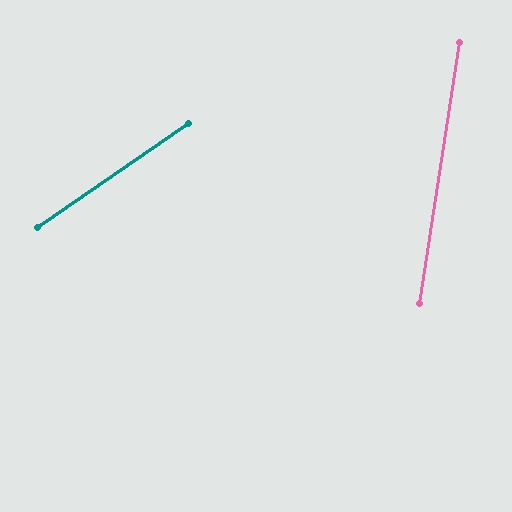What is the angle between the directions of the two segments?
Approximately 47 degrees.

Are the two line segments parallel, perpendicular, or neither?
Neither parallel nor perpendicular — they differ by about 47°.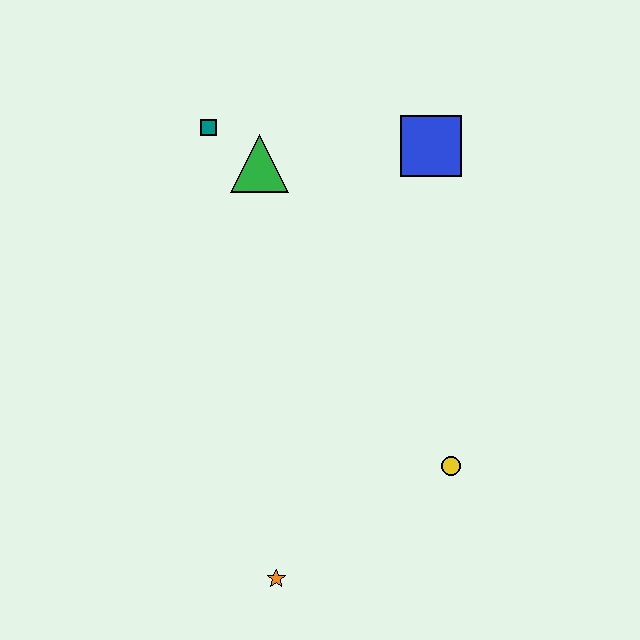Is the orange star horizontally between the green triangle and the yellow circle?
Yes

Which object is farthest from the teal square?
The orange star is farthest from the teal square.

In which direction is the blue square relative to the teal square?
The blue square is to the right of the teal square.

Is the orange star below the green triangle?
Yes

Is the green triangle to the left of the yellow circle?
Yes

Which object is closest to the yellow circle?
The orange star is closest to the yellow circle.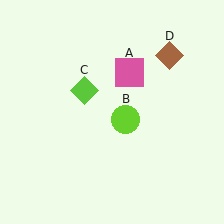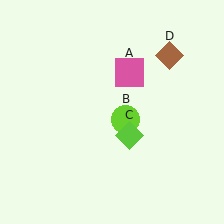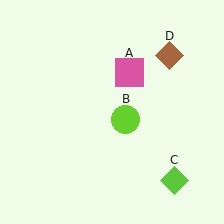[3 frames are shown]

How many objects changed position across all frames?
1 object changed position: lime diamond (object C).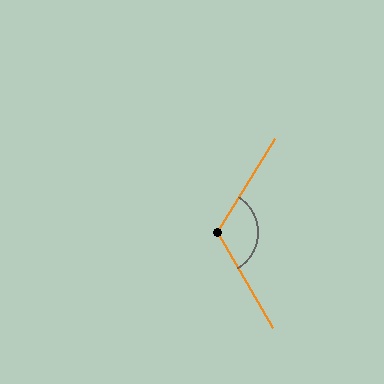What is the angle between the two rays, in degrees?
Approximately 118 degrees.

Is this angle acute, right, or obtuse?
It is obtuse.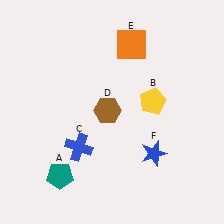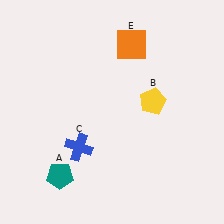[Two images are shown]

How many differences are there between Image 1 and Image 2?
There are 2 differences between the two images.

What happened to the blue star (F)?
The blue star (F) was removed in Image 2. It was in the bottom-right area of Image 1.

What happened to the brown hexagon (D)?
The brown hexagon (D) was removed in Image 2. It was in the top-left area of Image 1.